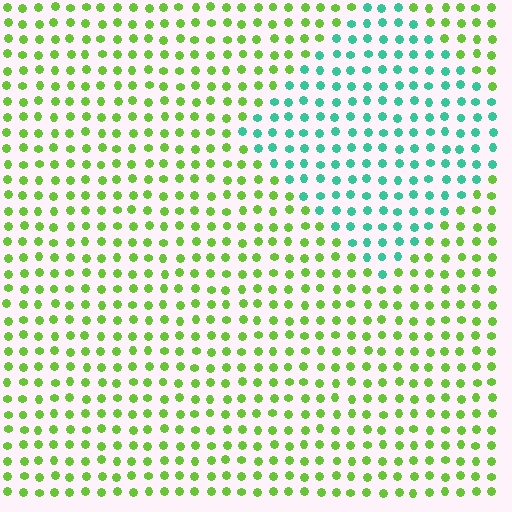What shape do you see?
I see a diamond.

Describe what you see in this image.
The image is filled with small lime elements in a uniform arrangement. A diamond-shaped region is visible where the elements are tinted to a slightly different hue, forming a subtle color boundary.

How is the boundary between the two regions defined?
The boundary is defined purely by a slight shift in hue (about 62 degrees). Spacing, size, and orientation are identical on both sides.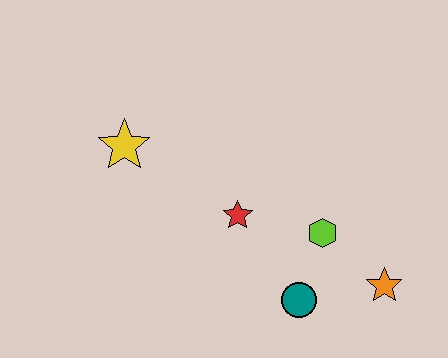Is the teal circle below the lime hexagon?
Yes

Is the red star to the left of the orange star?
Yes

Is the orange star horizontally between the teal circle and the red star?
No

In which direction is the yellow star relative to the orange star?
The yellow star is to the left of the orange star.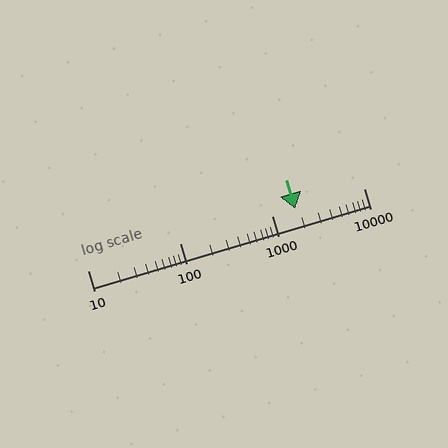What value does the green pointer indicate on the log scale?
The pointer indicates approximately 1800.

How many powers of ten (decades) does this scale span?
The scale spans 3 decades, from 10 to 10000.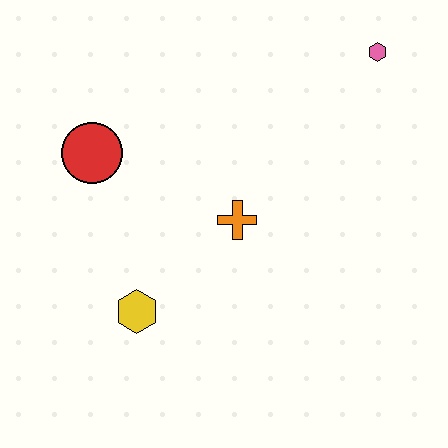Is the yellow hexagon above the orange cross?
No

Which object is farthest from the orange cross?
The pink hexagon is farthest from the orange cross.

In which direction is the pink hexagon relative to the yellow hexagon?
The pink hexagon is above the yellow hexagon.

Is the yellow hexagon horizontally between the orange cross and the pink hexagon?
No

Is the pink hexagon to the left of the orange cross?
No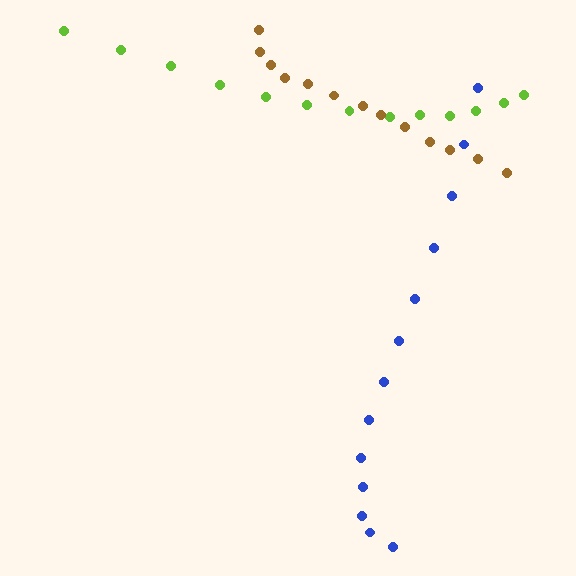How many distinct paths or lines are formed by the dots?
There are 3 distinct paths.